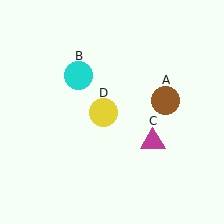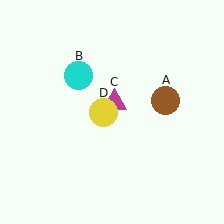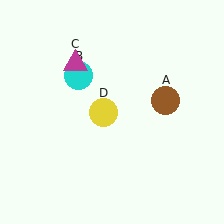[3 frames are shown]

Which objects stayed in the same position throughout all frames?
Brown circle (object A) and cyan circle (object B) and yellow circle (object D) remained stationary.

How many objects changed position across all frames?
1 object changed position: magenta triangle (object C).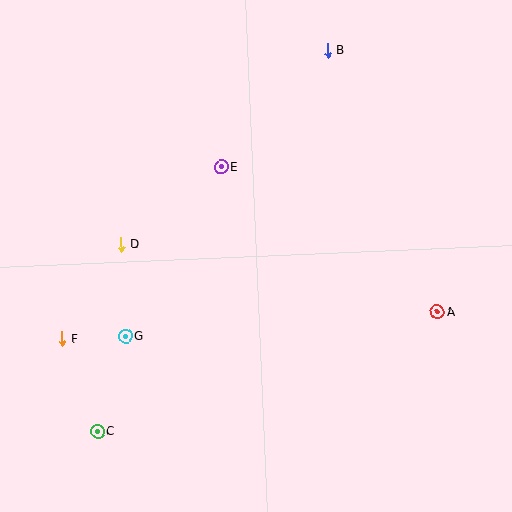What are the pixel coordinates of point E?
Point E is at (221, 167).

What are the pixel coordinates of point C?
Point C is at (98, 431).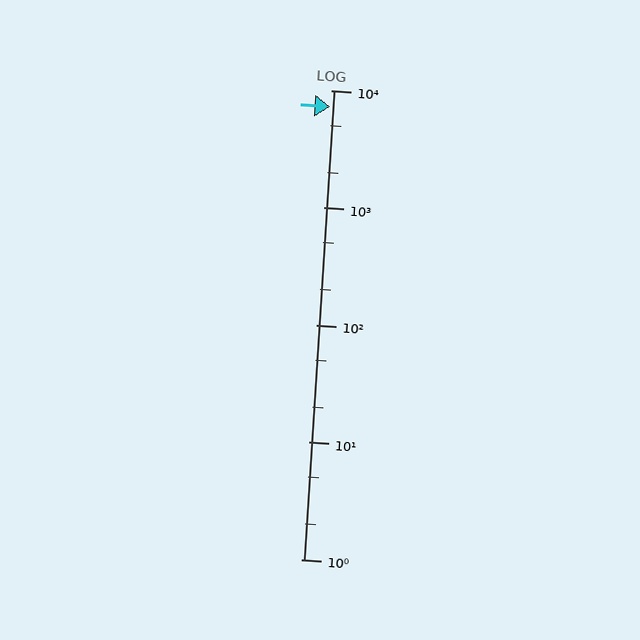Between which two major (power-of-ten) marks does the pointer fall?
The pointer is between 1000 and 10000.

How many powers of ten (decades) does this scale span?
The scale spans 4 decades, from 1 to 10000.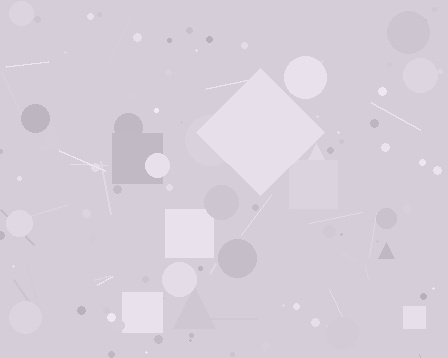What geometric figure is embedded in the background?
A diamond is embedded in the background.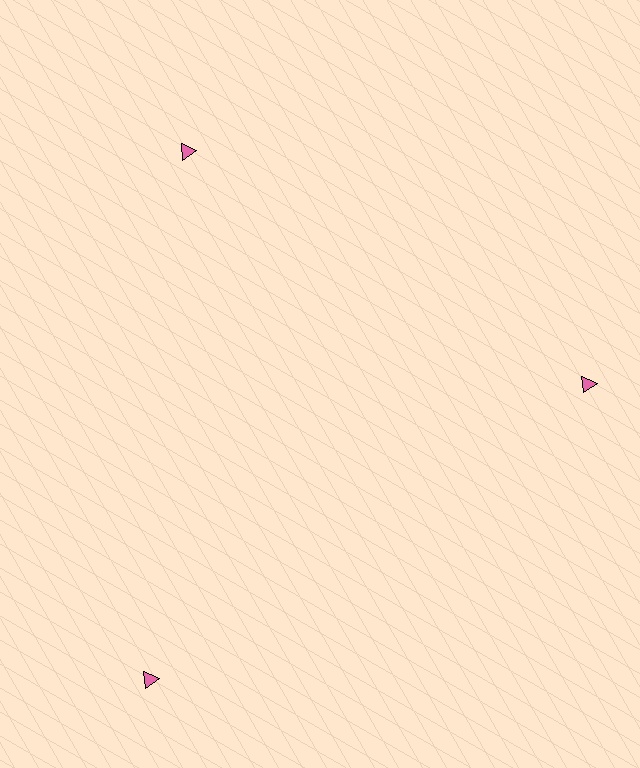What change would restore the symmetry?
The symmetry would be restored by moving it inward, back onto the ring so that all 3 triangles sit at equal angles and equal distance from the center.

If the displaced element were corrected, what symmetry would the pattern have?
It would have 3-fold rotational symmetry — the pattern would map onto itself every 120 degrees.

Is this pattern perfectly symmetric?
No. The 3 pink triangles are arranged in a ring, but one element near the 7 o'clock position is pushed outward from the center, breaking the 3-fold rotational symmetry.